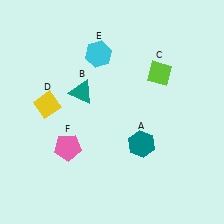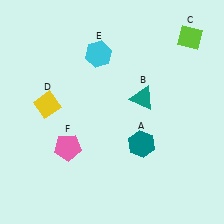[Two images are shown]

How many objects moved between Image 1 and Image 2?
2 objects moved between the two images.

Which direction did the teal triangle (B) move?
The teal triangle (B) moved right.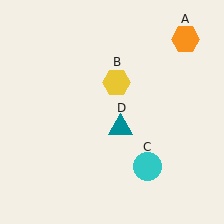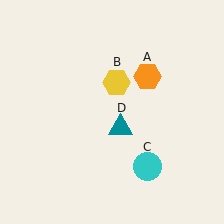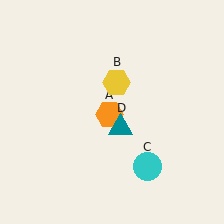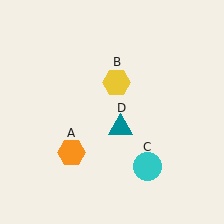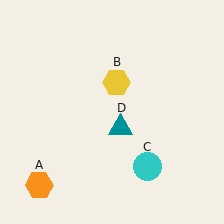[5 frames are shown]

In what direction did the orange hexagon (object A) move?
The orange hexagon (object A) moved down and to the left.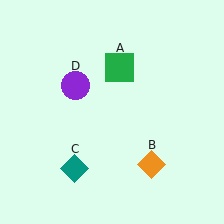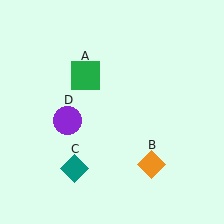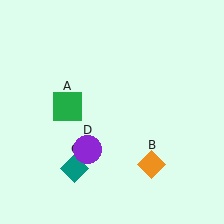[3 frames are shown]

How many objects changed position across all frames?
2 objects changed position: green square (object A), purple circle (object D).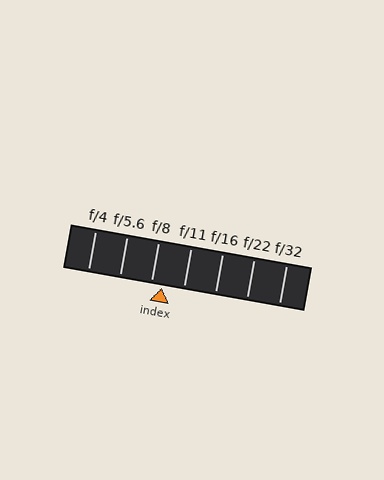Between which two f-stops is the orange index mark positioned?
The index mark is between f/8 and f/11.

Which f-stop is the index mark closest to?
The index mark is closest to f/8.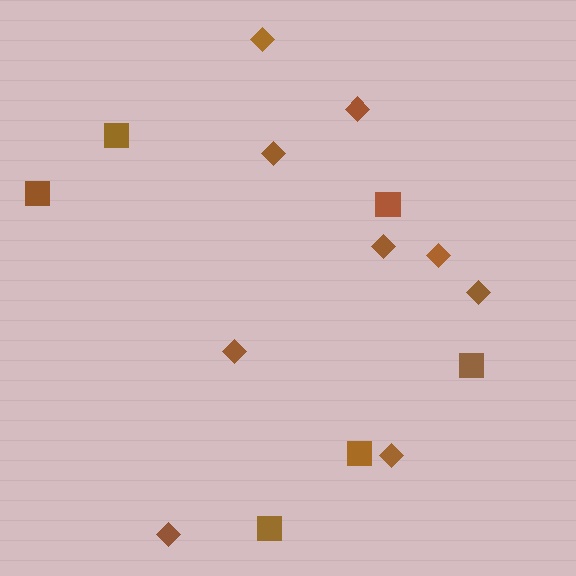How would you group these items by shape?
There are 2 groups: one group of squares (6) and one group of diamonds (9).